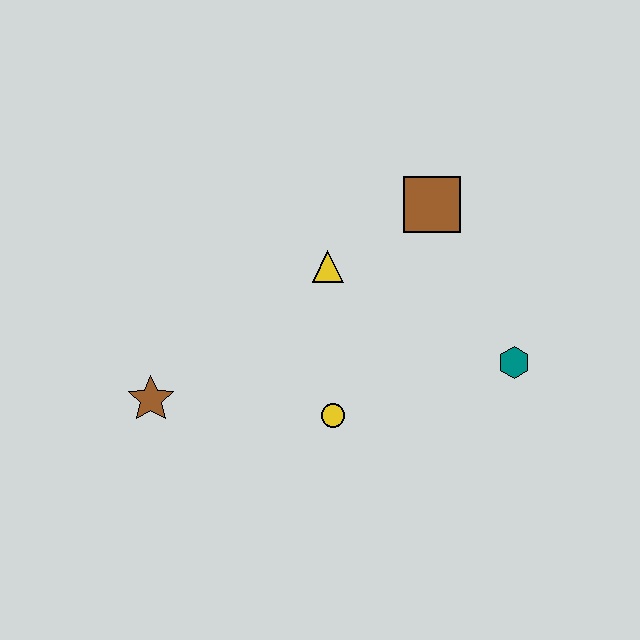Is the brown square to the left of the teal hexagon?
Yes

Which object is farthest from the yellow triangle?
The brown star is farthest from the yellow triangle.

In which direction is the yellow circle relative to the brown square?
The yellow circle is below the brown square.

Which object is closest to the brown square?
The yellow triangle is closest to the brown square.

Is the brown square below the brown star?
No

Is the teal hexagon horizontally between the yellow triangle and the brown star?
No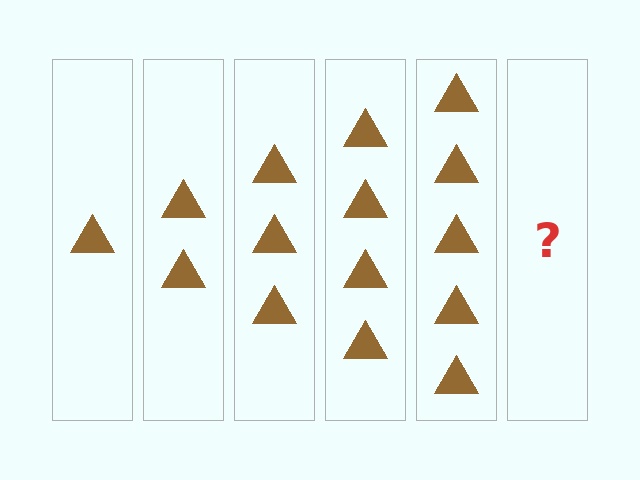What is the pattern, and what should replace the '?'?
The pattern is that each step adds one more triangle. The '?' should be 6 triangles.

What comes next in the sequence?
The next element should be 6 triangles.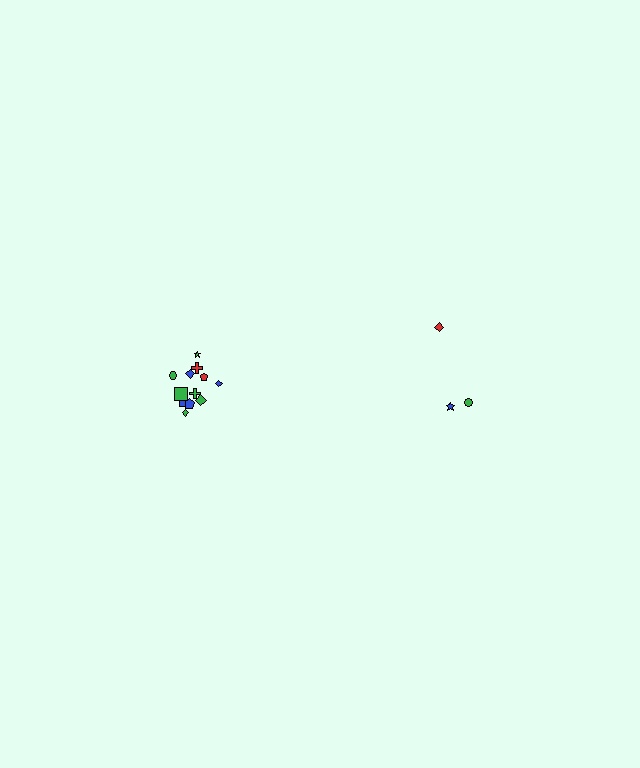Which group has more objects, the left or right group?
The left group.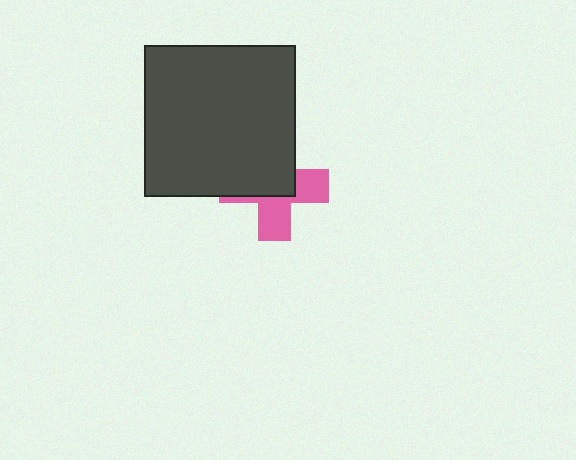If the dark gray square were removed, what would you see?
You would see the complete pink cross.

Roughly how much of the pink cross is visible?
About half of it is visible (roughly 46%).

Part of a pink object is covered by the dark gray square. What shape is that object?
It is a cross.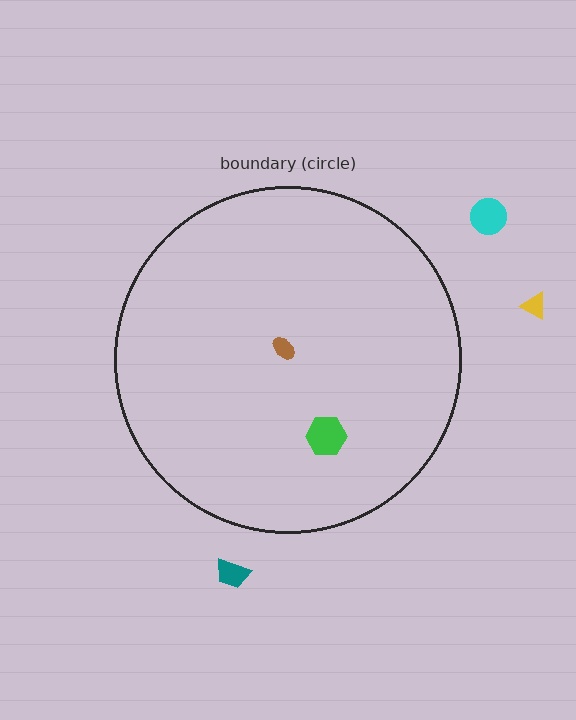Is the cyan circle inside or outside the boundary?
Outside.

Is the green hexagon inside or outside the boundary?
Inside.